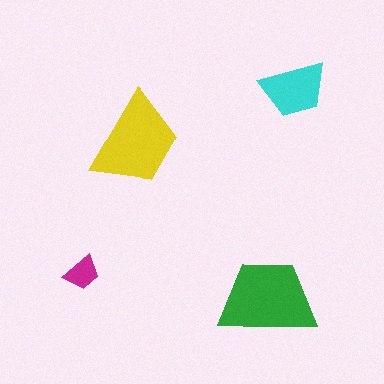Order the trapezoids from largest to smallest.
the green one, the yellow one, the cyan one, the magenta one.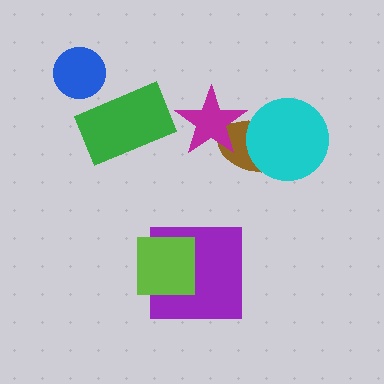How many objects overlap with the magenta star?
1 object overlaps with the magenta star.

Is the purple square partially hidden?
Yes, it is partially covered by another shape.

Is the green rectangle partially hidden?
No, no other shape covers it.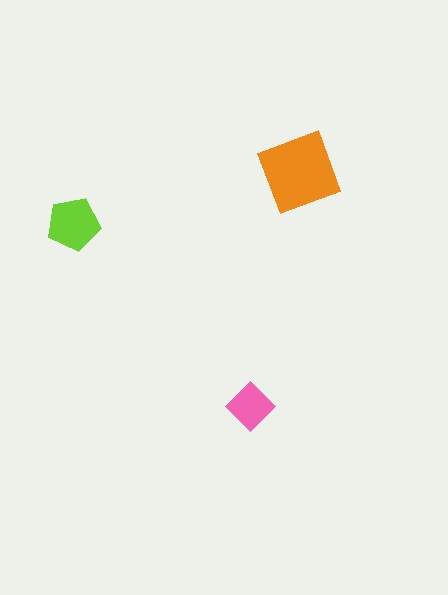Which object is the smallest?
The pink diamond.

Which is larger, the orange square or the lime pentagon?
The orange square.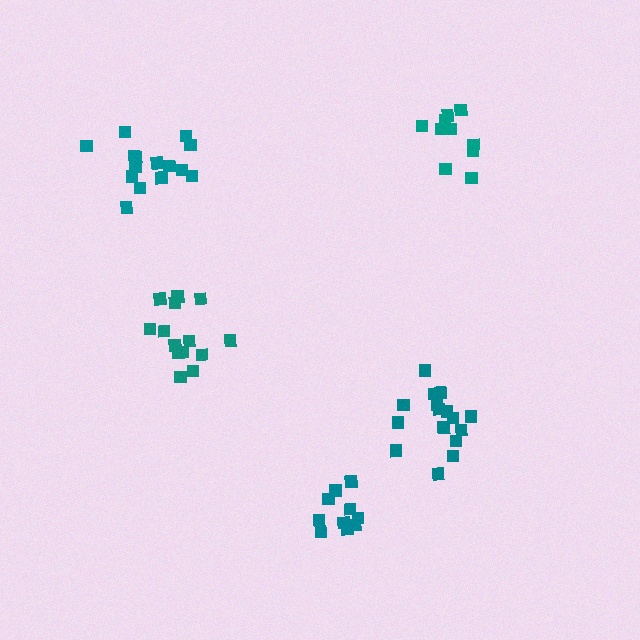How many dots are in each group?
Group 1: 16 dots, Group 2: 16 dots, Group 3: 10 dots, Group 4: 14 dots, Group 5: 10 dots (66 total).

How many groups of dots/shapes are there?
There are 5 groups.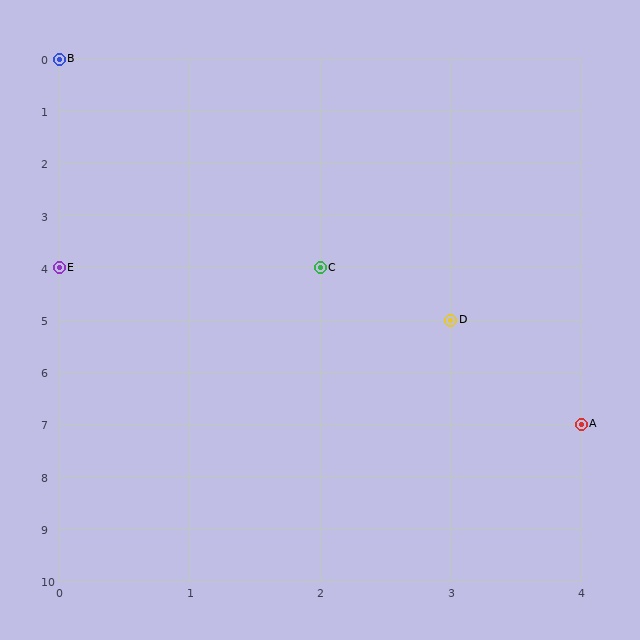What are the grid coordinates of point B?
Point B is at grid coordinates (0, 0).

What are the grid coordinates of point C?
Point C is at grid coordinates (2, 4).